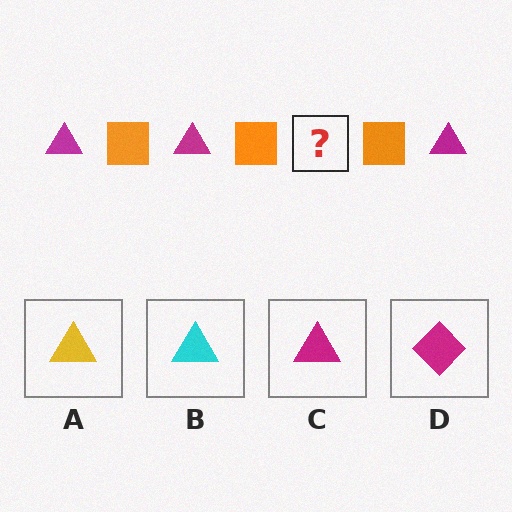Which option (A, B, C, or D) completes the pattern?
C.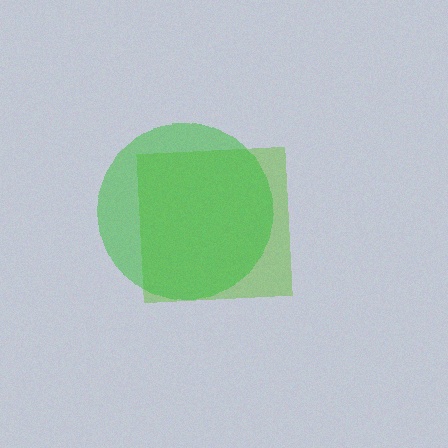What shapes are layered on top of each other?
The layered shapes are: a lime square, a green circle.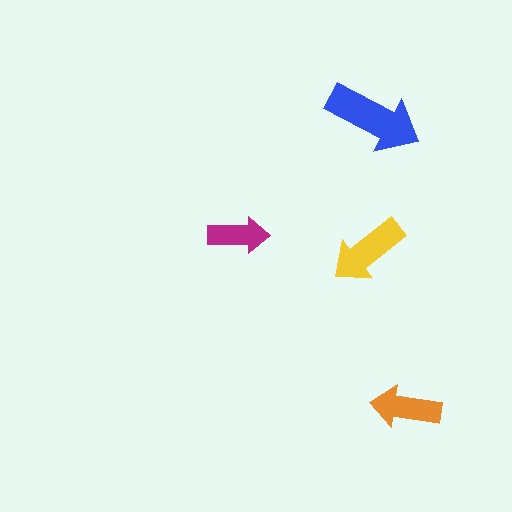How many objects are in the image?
There are 4 objects in the image.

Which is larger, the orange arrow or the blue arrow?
The blue one.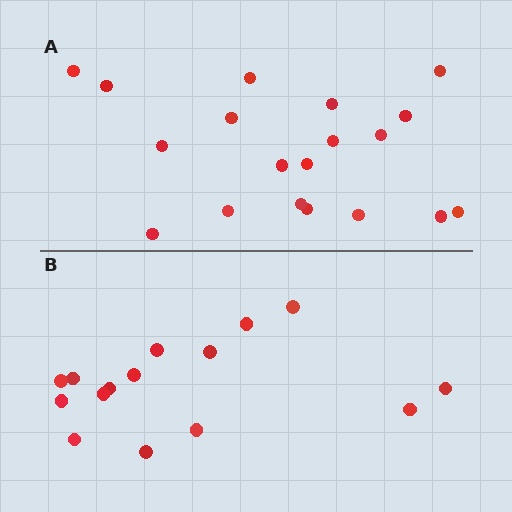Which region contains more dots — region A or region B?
Region A (the top region) has more dots.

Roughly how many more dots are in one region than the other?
Region A has about 4 more dots than region B.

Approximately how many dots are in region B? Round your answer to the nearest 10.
About 20 dots. (The exact count is 15, which rounds to 20.)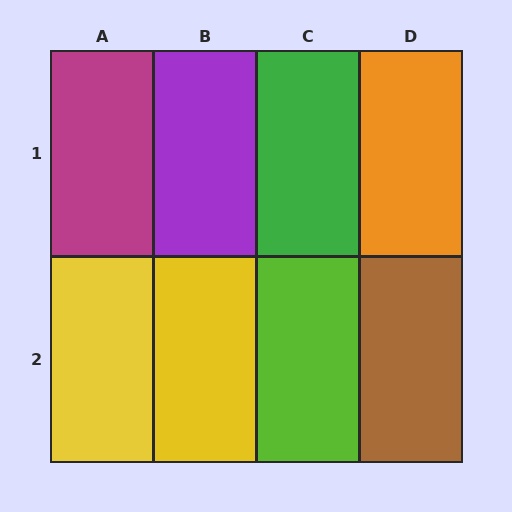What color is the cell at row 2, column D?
Brown.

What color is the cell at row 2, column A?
Yellow.